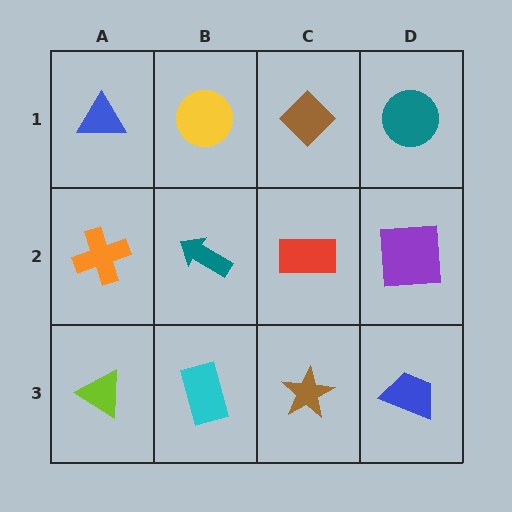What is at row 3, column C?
A brown star.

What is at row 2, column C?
A red rectangle.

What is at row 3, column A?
A lime triangle.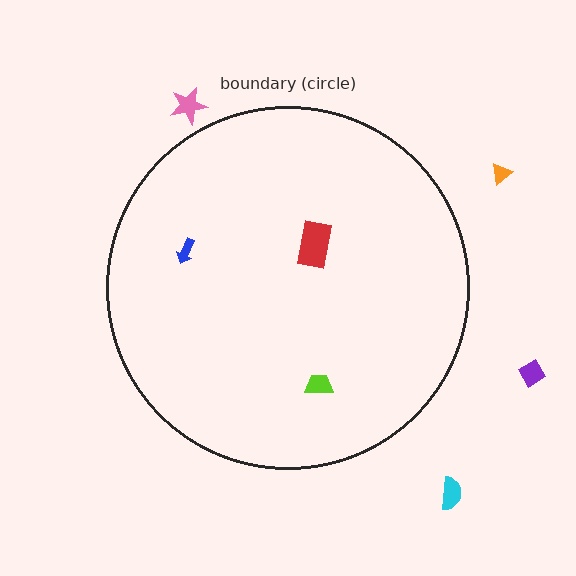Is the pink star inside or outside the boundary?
Outside.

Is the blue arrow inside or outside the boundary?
Inside.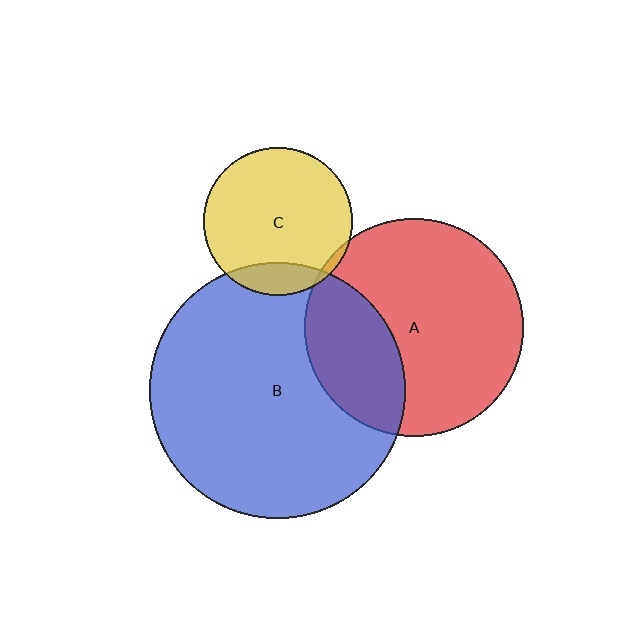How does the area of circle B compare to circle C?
Approximately 3.0 times.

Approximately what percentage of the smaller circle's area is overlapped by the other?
Approximately 5%.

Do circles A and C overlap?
Yes.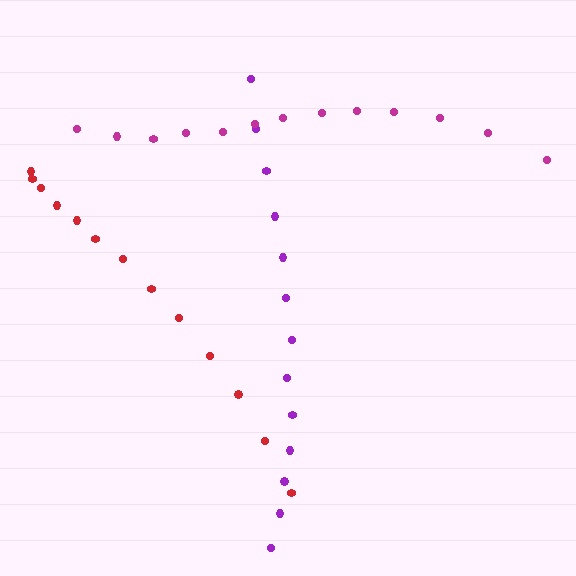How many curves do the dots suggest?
There are 3 distinct paths.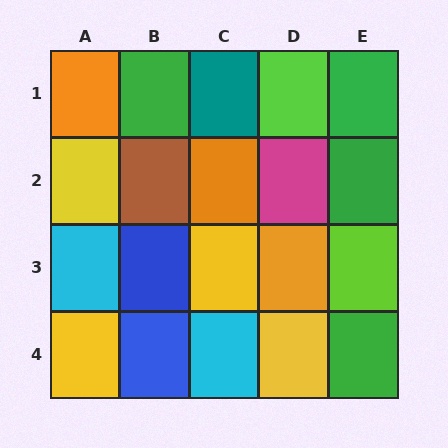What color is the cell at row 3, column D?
Orange.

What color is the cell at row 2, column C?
Orange.